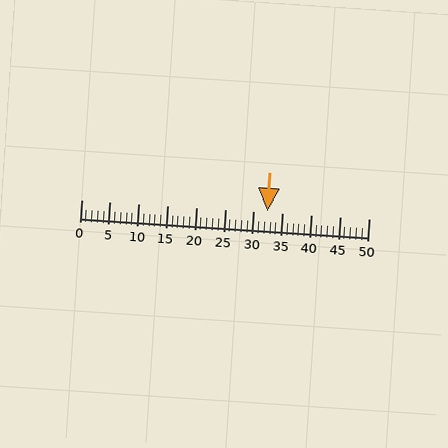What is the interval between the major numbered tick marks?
The major tick marks are spaced 5 units apart.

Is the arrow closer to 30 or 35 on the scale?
The arrow is closer to 30.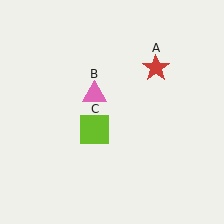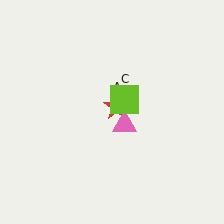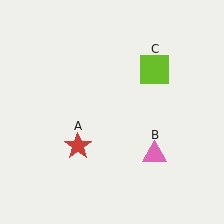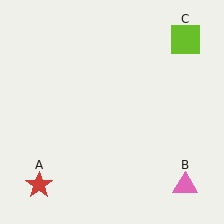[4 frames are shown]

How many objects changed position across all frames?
3 objects changed position: red star (object A), pink triangle (object B), lime square (object C).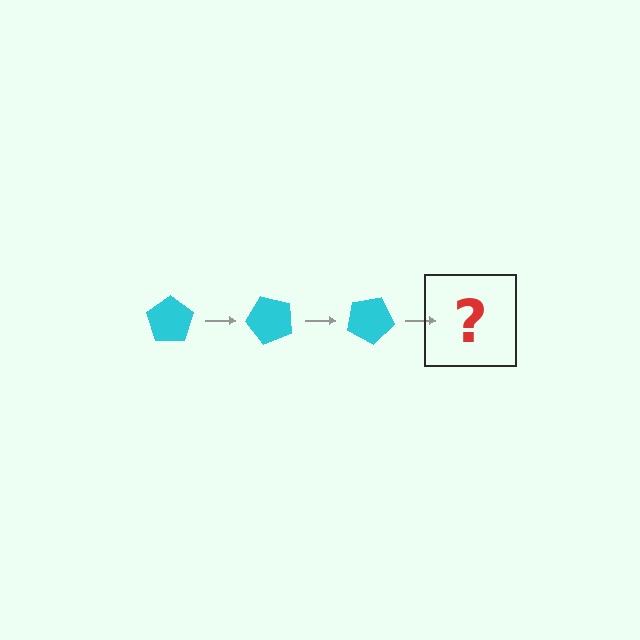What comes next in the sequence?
The next element should be a cyan pentagon rotated 150 degrees.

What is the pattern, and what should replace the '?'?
The pattern is that the pentagon rotates 50 degrees each step. The '?' should be a cyan pentagon rotated 150 degrees.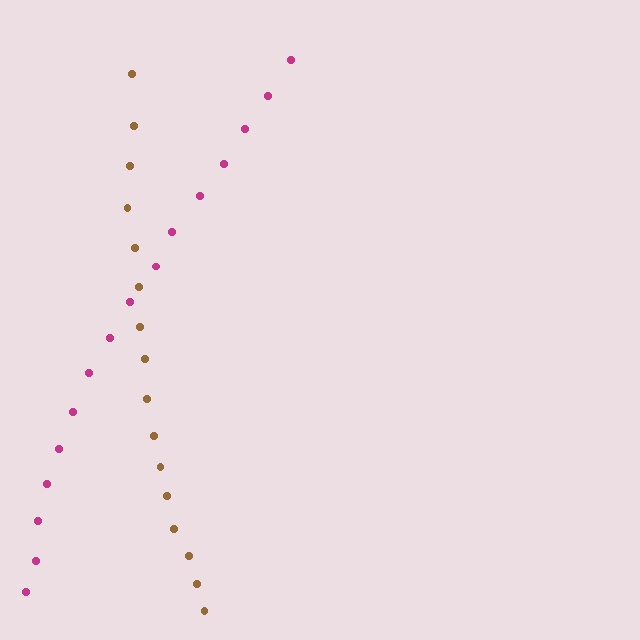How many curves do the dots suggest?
There are 2 distinct paths.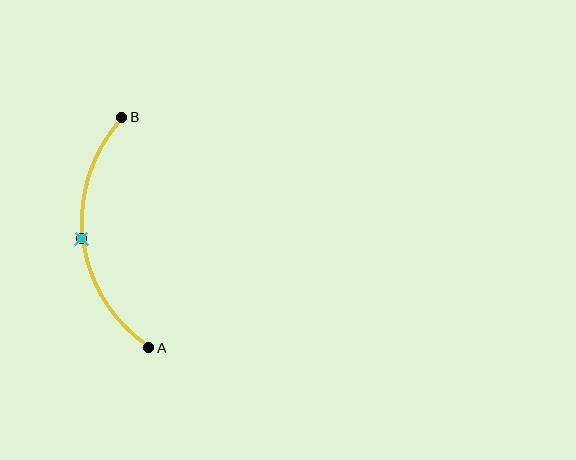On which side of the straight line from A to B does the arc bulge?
The arc bulges to the left of the straight line connecting A and B.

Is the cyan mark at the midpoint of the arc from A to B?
Yes. The cyan mark lies on the arc at equal arc-length from both A and B — it is the arc midpoint.